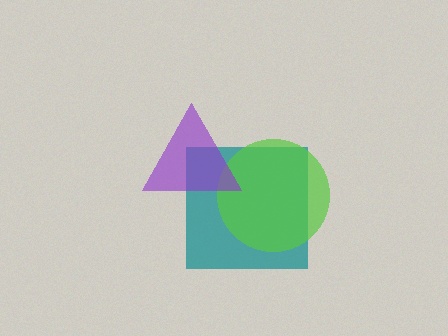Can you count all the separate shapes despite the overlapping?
Yes, there are 3 separate shapes.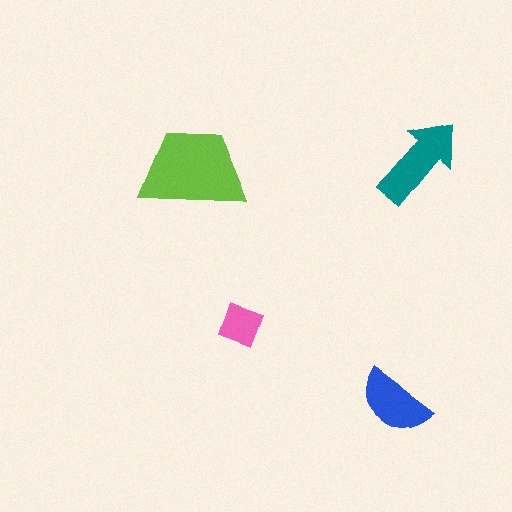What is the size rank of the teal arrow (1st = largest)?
2nd.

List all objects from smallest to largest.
The pink diamond, the blue semicircle, the teal arrow, the lime trapezoid.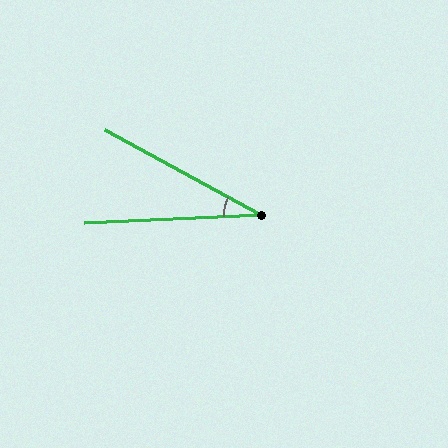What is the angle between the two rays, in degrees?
Approximately 31 degrees.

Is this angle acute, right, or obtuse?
It is acute.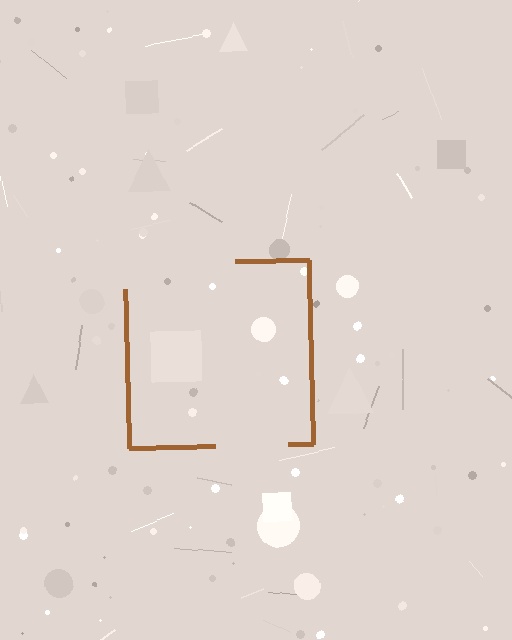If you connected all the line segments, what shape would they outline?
They would outline a square.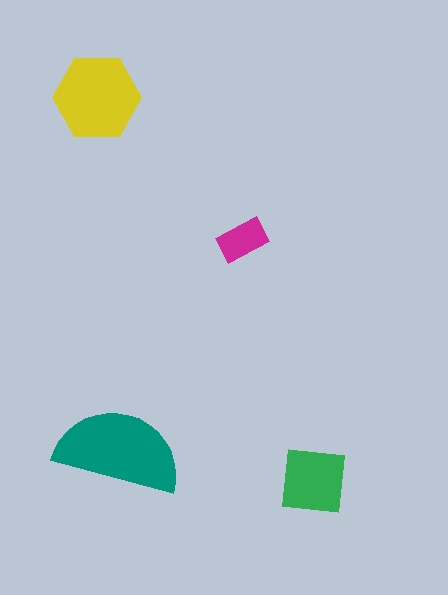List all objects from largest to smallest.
The teal semicircle, the yellow hexagon, the green square, the magenta rectangle.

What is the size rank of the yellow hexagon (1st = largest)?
2nd.